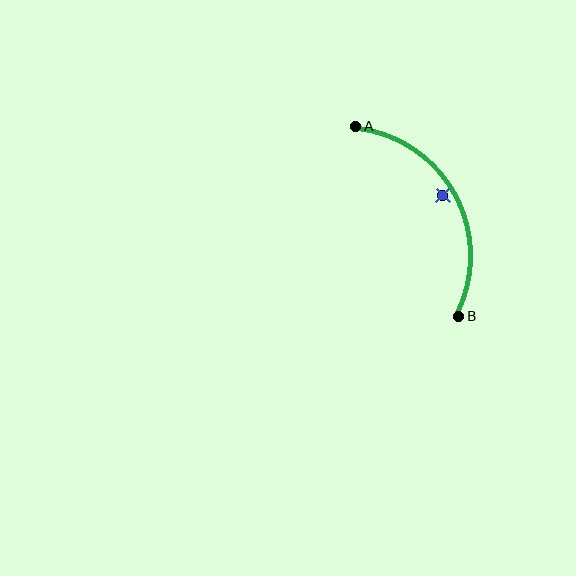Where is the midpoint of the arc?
The arc midpoint is the point on the curve farthest from the straight line joining A and B. It sits to the right of that line.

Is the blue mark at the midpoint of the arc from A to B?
No — the blue mark does not lie on the arc at all. It sits slightly inside the curve.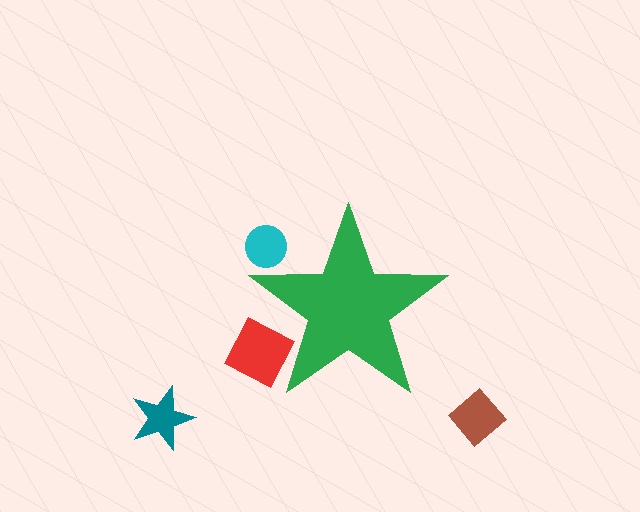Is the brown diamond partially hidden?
No, the brown diamond is fully visible.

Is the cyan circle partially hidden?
Yes, the cyan circle is partially hidden behind the green star.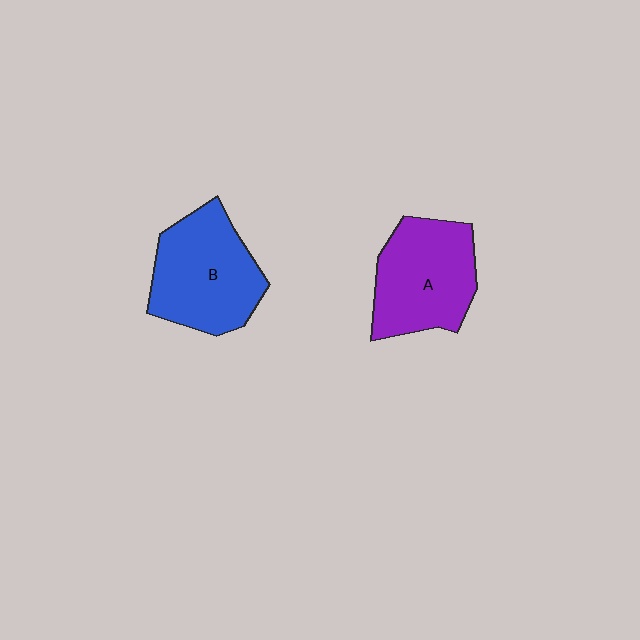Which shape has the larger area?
Shape B (blue).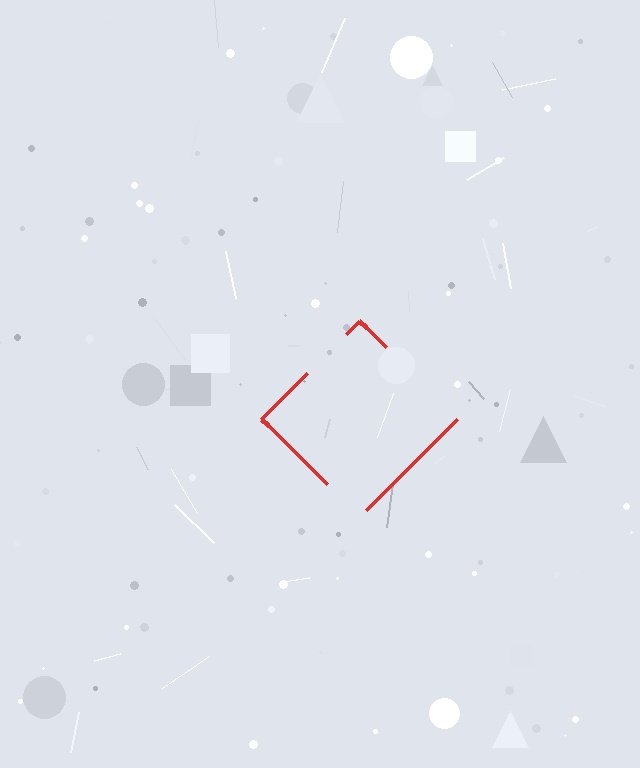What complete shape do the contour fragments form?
The contour fragments form a diamond.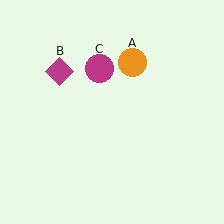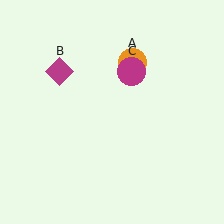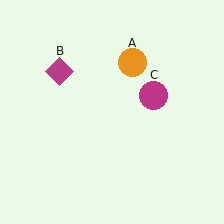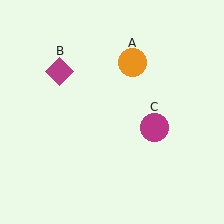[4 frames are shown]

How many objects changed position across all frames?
1 object changed position: magenta circle (object C).